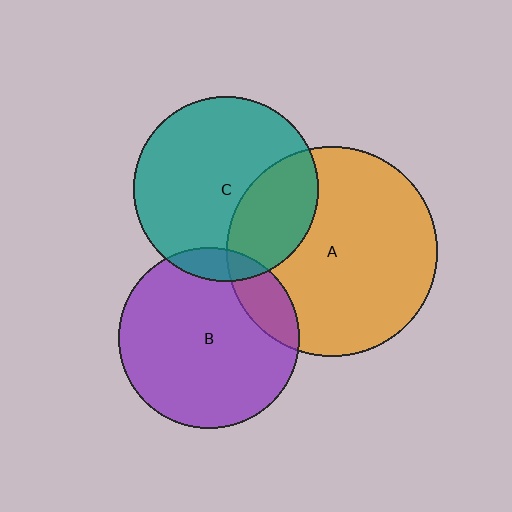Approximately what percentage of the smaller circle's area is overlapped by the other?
Approximately 30%.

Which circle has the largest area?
Circle A (orange).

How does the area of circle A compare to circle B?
Approximately 1.4 times.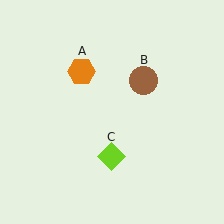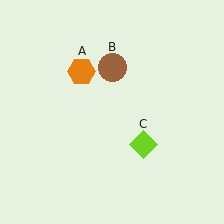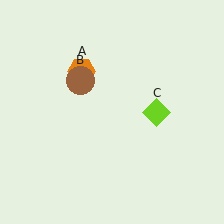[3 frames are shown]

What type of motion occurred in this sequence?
The brown circle (object B), lime diamond (object C) rotated counterclockwise around the center of the scene.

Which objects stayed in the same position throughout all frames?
Orange hexagon (object A) remained stationary.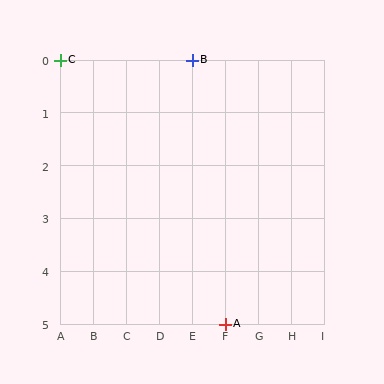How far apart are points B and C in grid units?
Points B and C are 4 columns apart.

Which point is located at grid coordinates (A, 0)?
Point C is at (A, 0).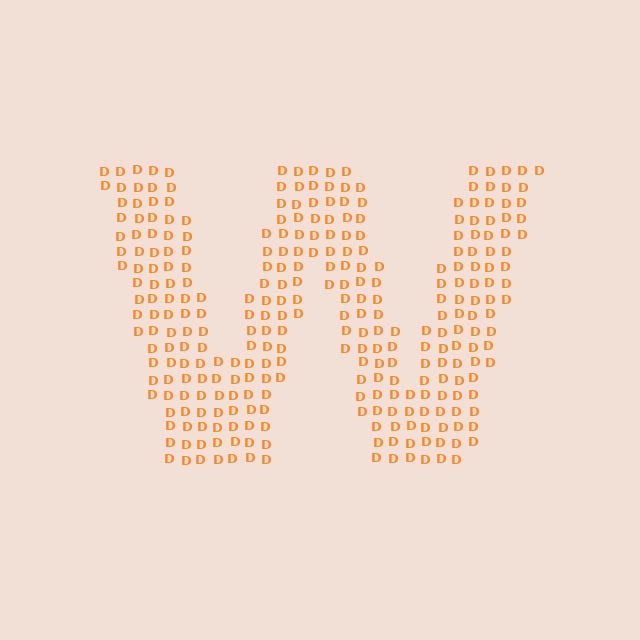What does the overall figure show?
The overall figure shows the letter W.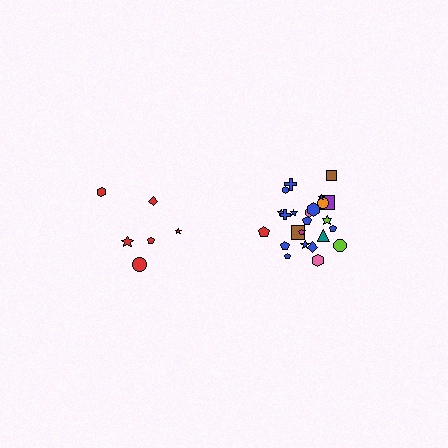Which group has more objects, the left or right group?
The right group.